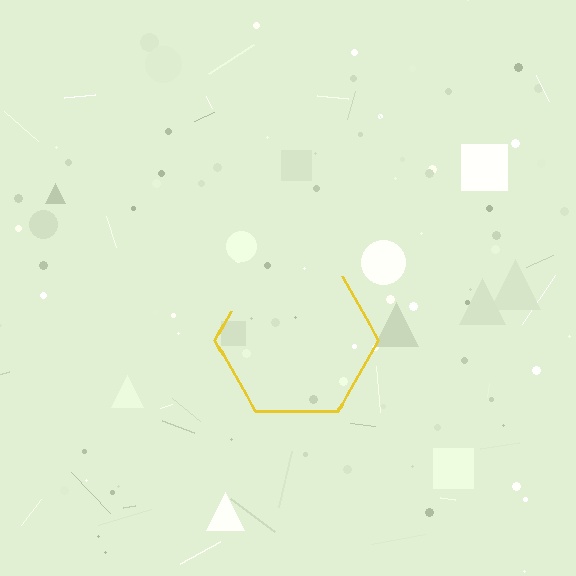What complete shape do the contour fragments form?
The contour fragments form a hexagon.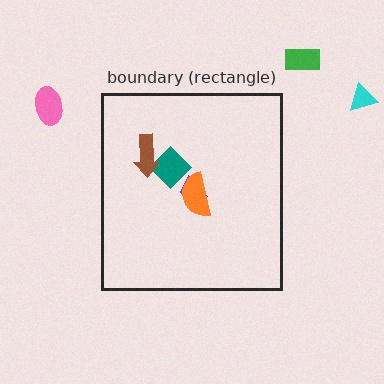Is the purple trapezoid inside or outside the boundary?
Inside.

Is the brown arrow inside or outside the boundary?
Inside.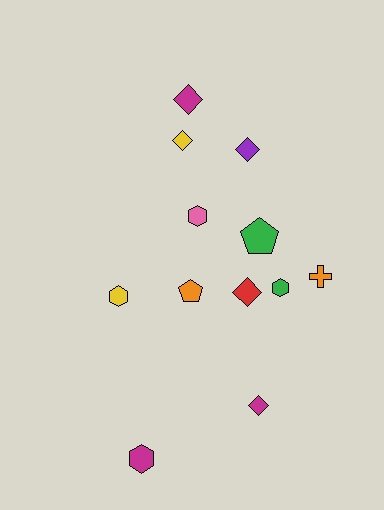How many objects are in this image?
There are 12 objects.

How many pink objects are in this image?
There is 1 pink object.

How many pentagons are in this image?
There are 2 pentagons.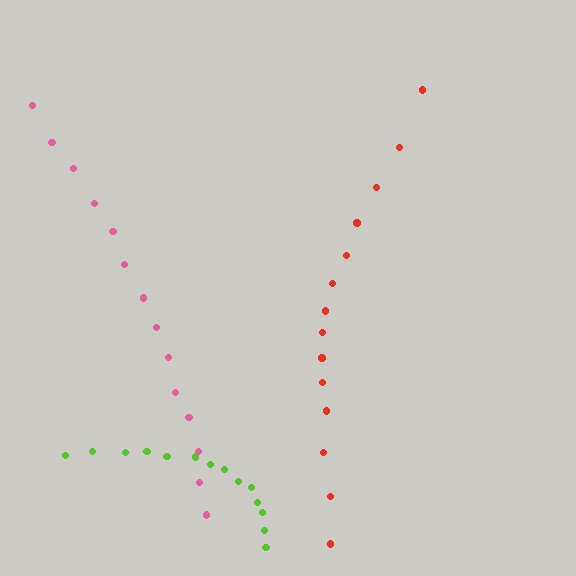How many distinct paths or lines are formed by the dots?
There are 3 distinct paths.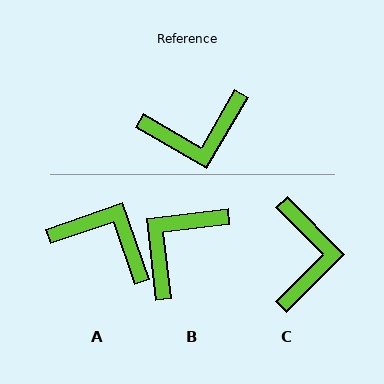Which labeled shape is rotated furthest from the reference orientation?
B, about 143 degrees away.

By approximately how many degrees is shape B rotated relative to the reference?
Approximately 143 degrees clockwise.